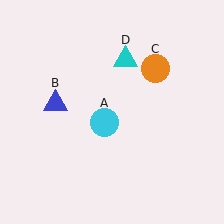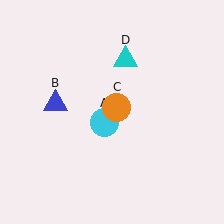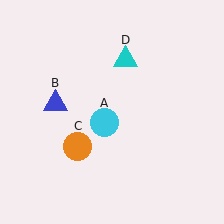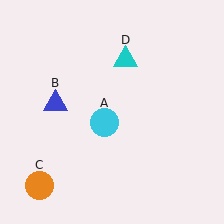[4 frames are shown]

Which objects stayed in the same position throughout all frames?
Cyan circle (object A) and blue triangle (object B) and cyan triangle (object D) remained stationary.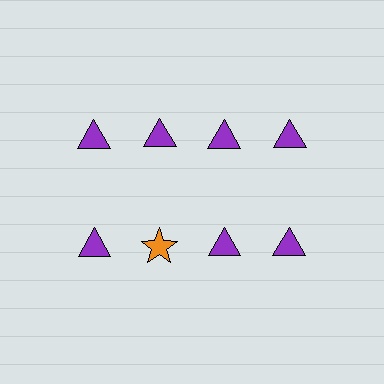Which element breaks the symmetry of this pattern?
The orange star in the second row, second from left column breaks the symmetry. All other shapes are purple triangles.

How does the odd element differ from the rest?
It differs in both color (orange instead of purple) and shape (star instead of triangle).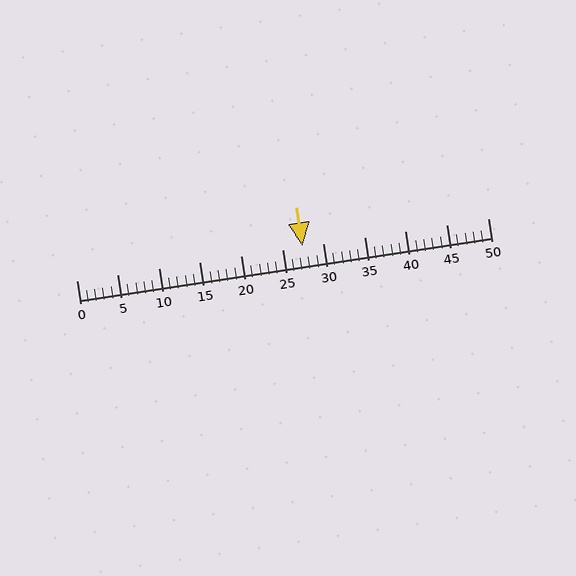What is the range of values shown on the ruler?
The ruler shows values from 0 to 50.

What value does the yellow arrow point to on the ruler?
The yellow arrow points to approximately 28.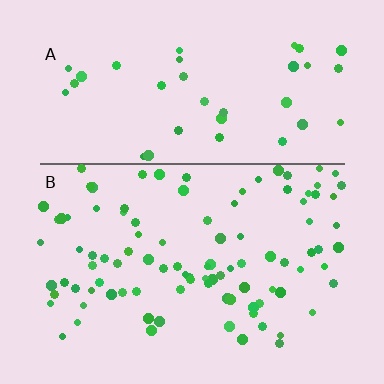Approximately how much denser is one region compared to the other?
Approximately 2.5× — region B over region A.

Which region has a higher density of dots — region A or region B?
B (the bottom).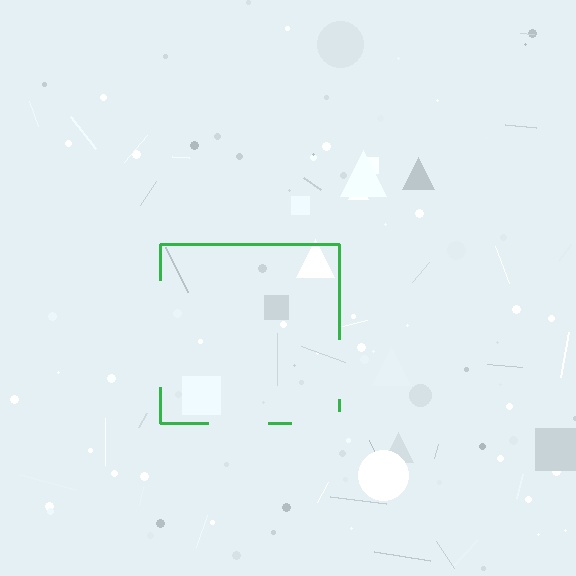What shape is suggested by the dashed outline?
The dashed outline suggests a square.